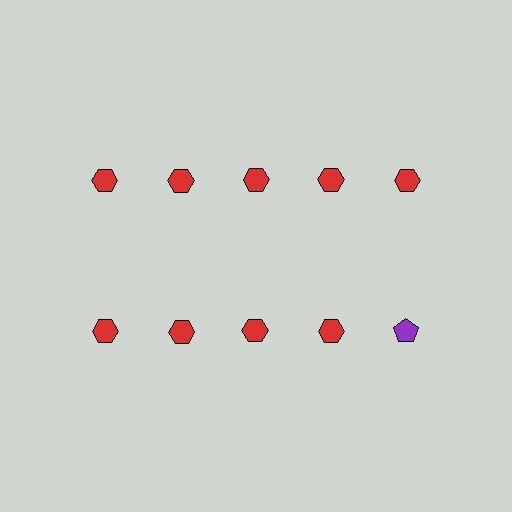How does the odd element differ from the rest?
It differs in both color (purple instead of red) and shape (pentagon instead of hexagon).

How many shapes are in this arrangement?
There are 10 shapes arranged in a grid pattern.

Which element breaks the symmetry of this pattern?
The purple pentagon in the second row, rightmost column breaks the symmetry. All other shapes are red hexagons.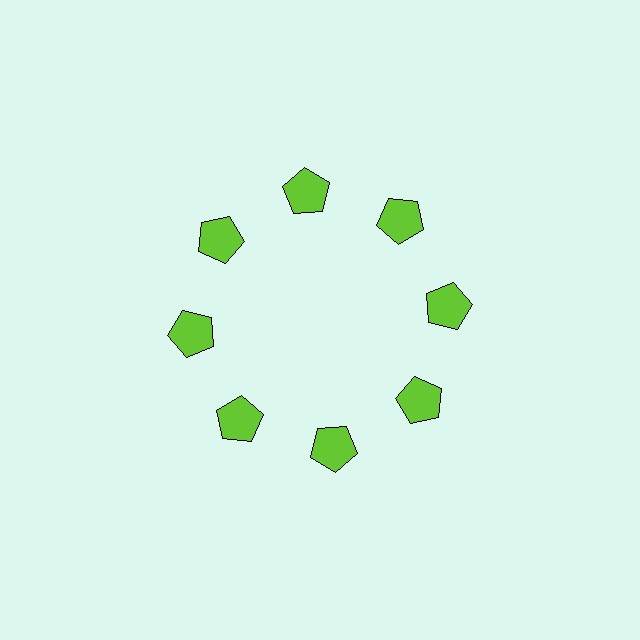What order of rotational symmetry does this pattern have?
This pattern has 8-fold rotational symmetry.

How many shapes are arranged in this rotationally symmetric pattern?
There are 8 shapes, arranged in 8 groups of 1.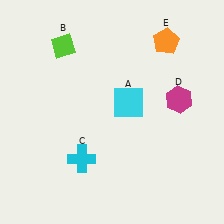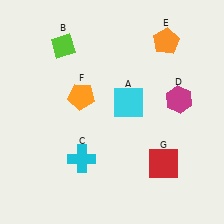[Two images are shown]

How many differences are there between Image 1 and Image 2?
There are 2 differences between the two images.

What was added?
An orange pentagon (F), a red square (G) were added in Image 2.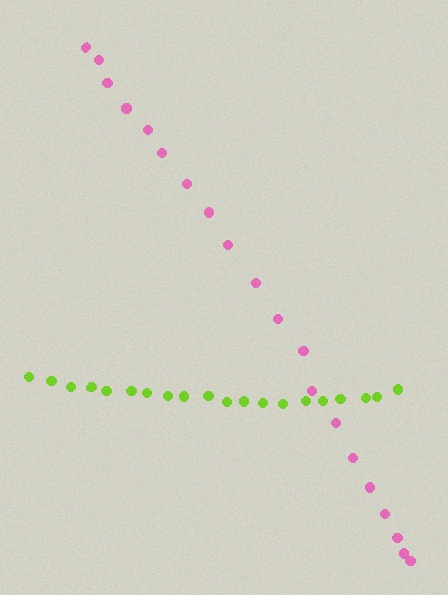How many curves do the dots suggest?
There are 2 distinct paths.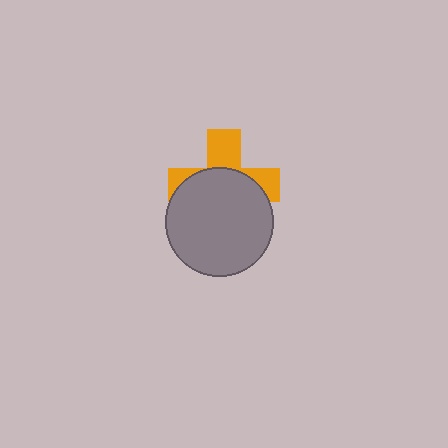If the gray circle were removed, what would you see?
You would see the complete orange cross.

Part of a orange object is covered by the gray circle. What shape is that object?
It is a cross.